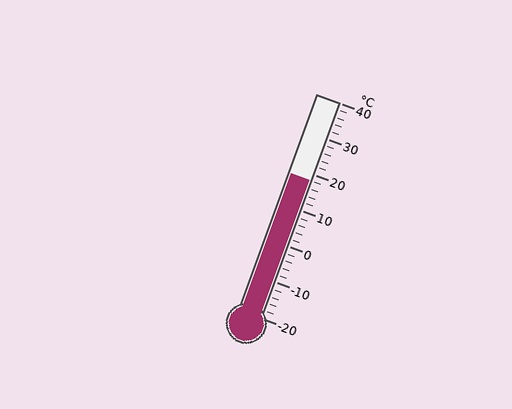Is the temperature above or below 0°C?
The temperature is above 0°C.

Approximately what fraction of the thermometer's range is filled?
The thermometer is filled to approximately 65% of its range.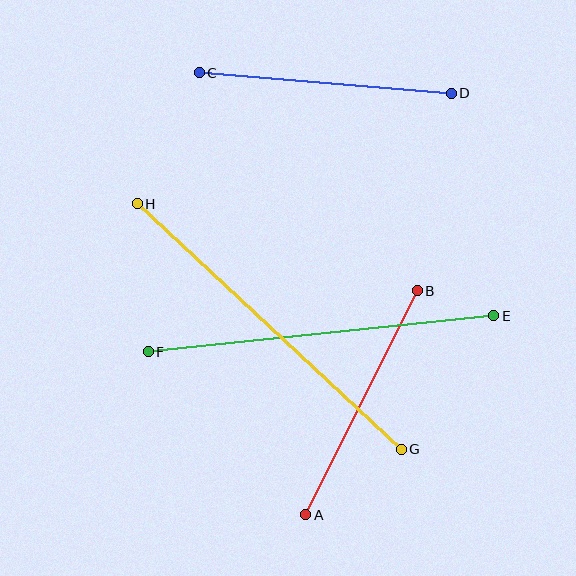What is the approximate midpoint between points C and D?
The midpoint is at approximately (325, 83) pixels.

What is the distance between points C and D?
The distance is approximately 253 pixels.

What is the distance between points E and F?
The distance is approximately 347 pixels.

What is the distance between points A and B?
The distance is approximately 250 pixels.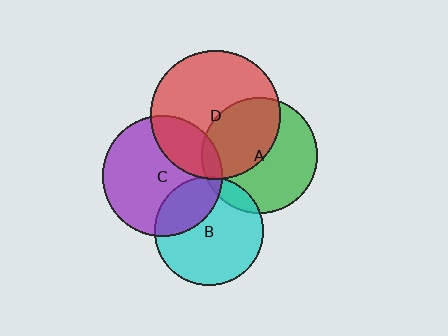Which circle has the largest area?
Circle D (red).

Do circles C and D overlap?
Yes.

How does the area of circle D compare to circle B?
Approximately 1.4 times.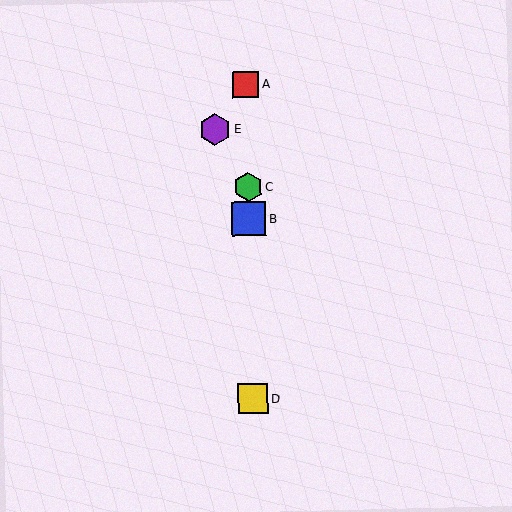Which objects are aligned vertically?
Objects A, B, C, D are aligned vertically.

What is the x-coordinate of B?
Object B is at x≈249.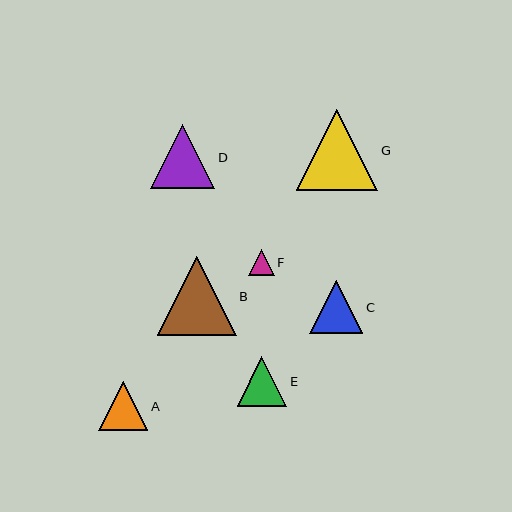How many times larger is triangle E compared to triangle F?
Triangle E is approximately 1.9 times the size of triangle F.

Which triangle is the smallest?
Triangle F is the smallest with a size of approximately 26 pixels.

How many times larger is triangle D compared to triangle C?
Triangle D is approximately 1.2 times the size of triangle C.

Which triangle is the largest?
Triangle G is the largest with a size of approximately 81 pixels.